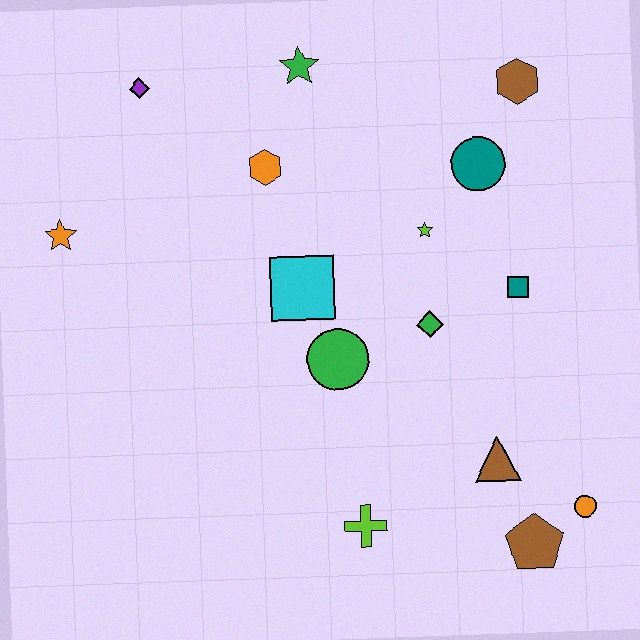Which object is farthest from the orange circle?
The purple diamond is farthest from the orange circle.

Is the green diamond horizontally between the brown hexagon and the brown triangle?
No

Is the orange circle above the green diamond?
No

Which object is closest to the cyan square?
The green circle is closest to the cyan square.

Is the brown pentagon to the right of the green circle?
Yes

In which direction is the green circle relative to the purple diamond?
The green circle is below the purple diamond.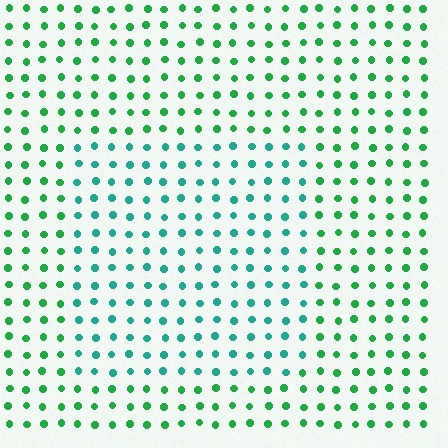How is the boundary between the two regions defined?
The boundary is defined purely by a slight shift in hue (about 33 degrees). Spacing, size, and orientation are identical on both sides.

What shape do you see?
I see a rectangle.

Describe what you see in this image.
The image is filled with small green elements in a uniform arrangement. A rectangle-shaped region is visible where the elements are tinted to a slightly different hue, forming a subtle color boundary.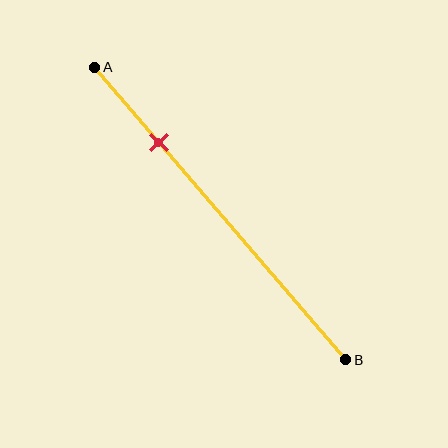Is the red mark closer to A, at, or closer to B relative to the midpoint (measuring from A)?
The red mark is closer to point A than the midpoint of segment AB.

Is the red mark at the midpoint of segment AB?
No, the mark is at about 25% from A, not at the 50% midpoint.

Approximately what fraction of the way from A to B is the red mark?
The red mark is approximately 25% of the way from A to B.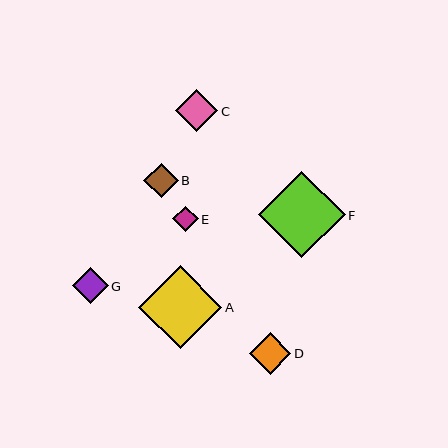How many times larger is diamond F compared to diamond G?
Diamond F is approximately 2.4 times the size of diamond G.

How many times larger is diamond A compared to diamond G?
Diamond A is approximately 2.3 times the size of diamond G.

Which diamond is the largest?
Diamond F is the largest with a size of approximately 87 pixels.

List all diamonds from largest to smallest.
From largest to smallest: F, A, C, D, G, B, E.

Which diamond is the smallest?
Diamond E is the smallest with a size of approximately 25 pixels.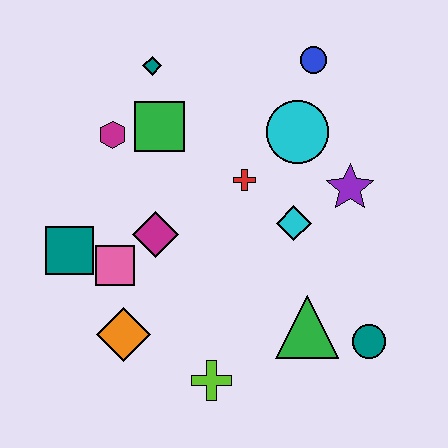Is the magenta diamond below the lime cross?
No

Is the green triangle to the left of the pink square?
No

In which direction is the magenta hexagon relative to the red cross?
The magenta hexagon is to the left of the red cross.